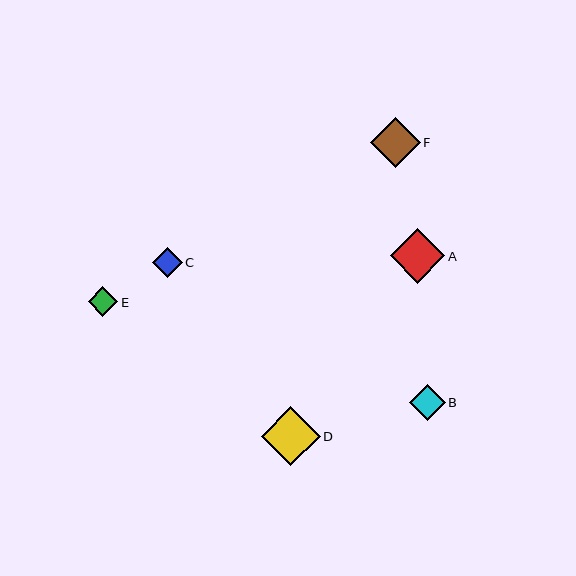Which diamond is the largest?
Diamond D is the largest with a size of approximately 59 pixels.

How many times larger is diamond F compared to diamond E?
Diamond F is approximately 1.7 times the size of diamond E.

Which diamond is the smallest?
Diamond E is the smallest with a size of approximately 30 pixels.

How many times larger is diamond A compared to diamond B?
Diamond A is approximately 1.5 times the size of diamond B.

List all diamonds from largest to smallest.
From largest to smallest: D, A, F, B, C, E.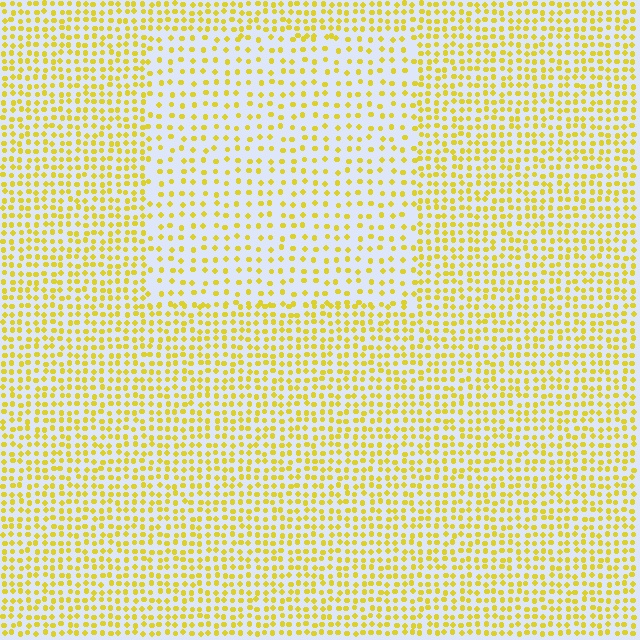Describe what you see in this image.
The image contains small yellow elements arranged at two different densities. A rectangle-shaped region is visible where the elements are less densely packed than the surrounding area.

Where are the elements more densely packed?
The elements are more densely packed outside the rectangle boundary.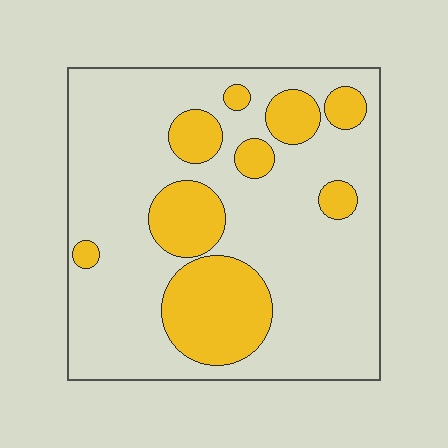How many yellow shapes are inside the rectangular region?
9.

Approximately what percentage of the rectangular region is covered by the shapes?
Approximately 25%.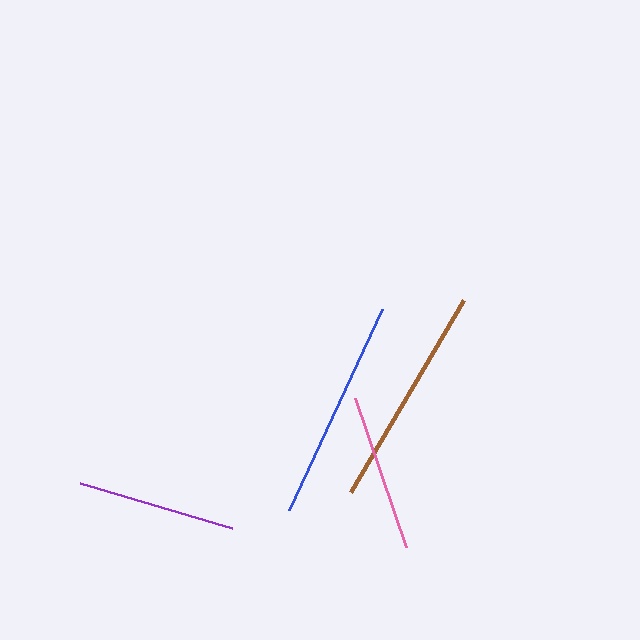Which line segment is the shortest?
The pink line is the shortest at approximately 157 pixels.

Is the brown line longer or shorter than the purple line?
The brown line is longer than the purple line.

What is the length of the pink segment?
The pink segment is approximately 157 pixels long.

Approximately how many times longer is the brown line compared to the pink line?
The brown line is approximately 1.4 times the length of the pink line.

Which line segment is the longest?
The brown line is the longest at approximately 223 pixels.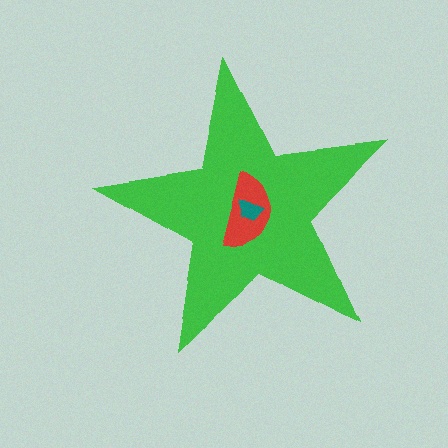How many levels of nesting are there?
3.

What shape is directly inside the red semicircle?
The teal trapezoid.